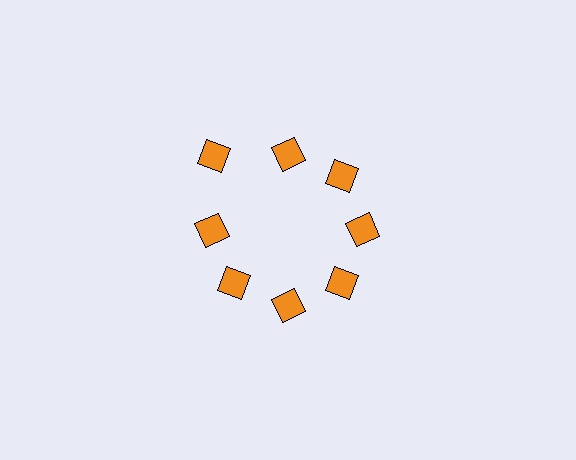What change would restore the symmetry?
The symmetry would be restored by moving it inward, back onto the ring so that all 8 diamonds sit at equal angles and equal distance from the center.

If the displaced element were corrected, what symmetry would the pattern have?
It would have 8-fold rotational symmetry — the pattern would map onto itself every 45 degrees.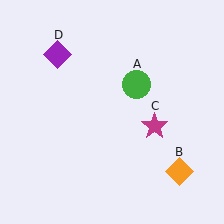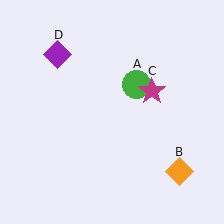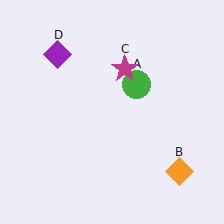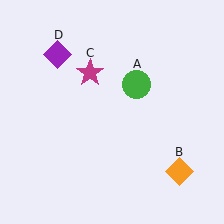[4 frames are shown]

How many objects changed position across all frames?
1 object changed position: magenta star (object C).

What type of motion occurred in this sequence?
The magenta star (object C) rotated counterclockwise around the center of the scene.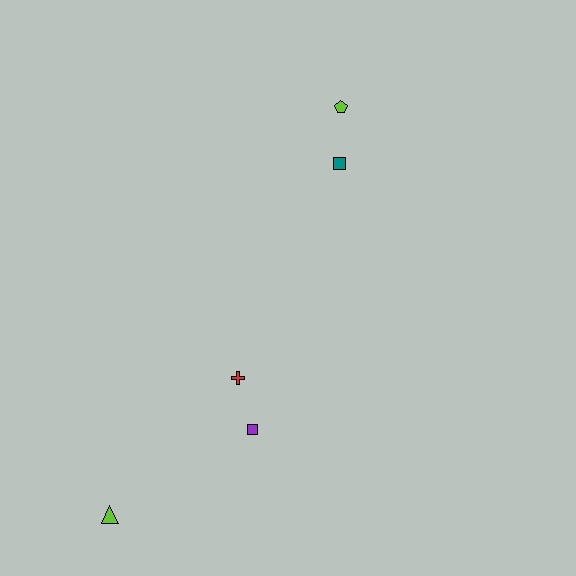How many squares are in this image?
There are 2 squares.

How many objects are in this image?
There are 5 objects.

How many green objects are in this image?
There are no green objects.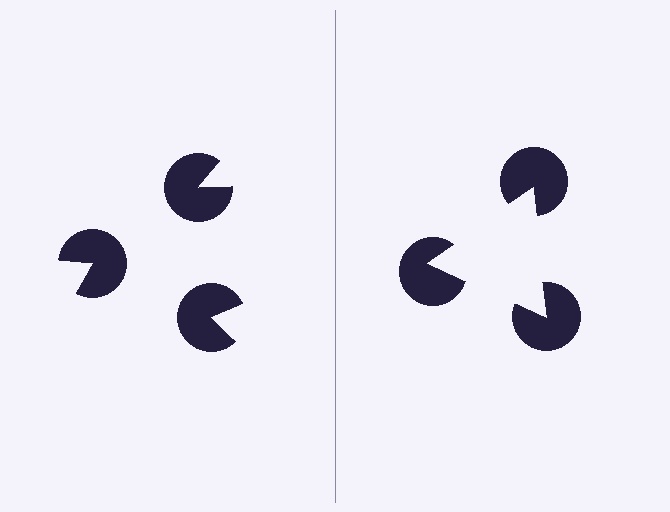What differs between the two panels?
The pac-man discs are positioned identically on both sides; only the wedge orientations differ. On the right they align to a triangle; on the left they are misaligned.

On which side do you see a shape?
An illusory triangle appears on the right side. On the left side the wedge cuts are rotated, so no coherent shape forms.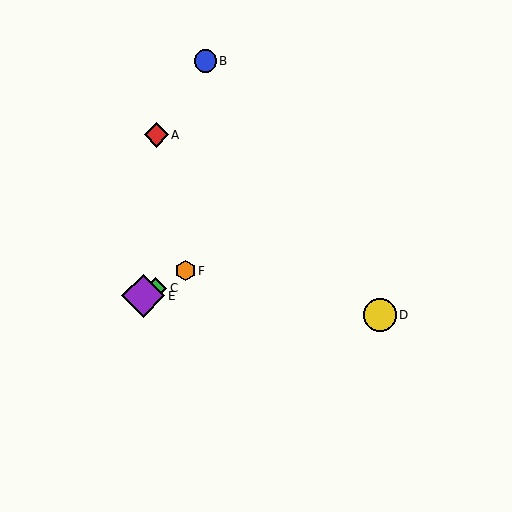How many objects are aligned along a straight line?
3 objects (C, E, F) are aligned along a straight line.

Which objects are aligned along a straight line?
Objects C, E, F are aligned along a straight line.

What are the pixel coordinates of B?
Object B is at (205, 61).